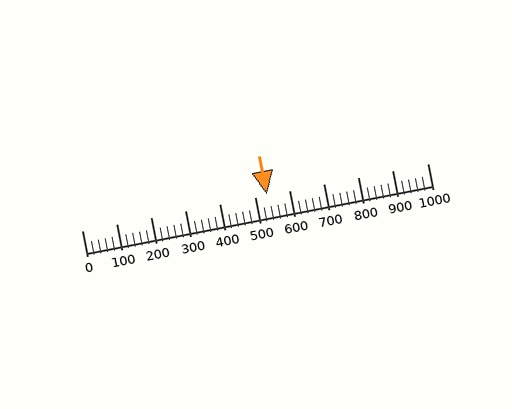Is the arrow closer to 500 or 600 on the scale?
The arrow is closer to 500.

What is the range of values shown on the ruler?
The ruler shows values from 0 to 1000.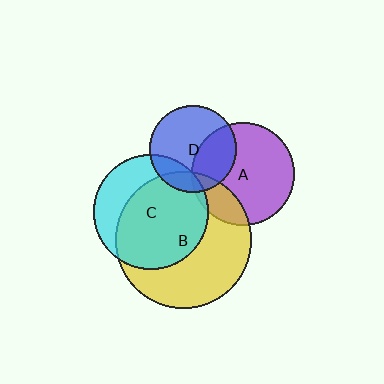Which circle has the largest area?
Circle B (yellow).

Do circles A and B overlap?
Yes.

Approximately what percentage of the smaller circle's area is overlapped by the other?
Approximately 20%.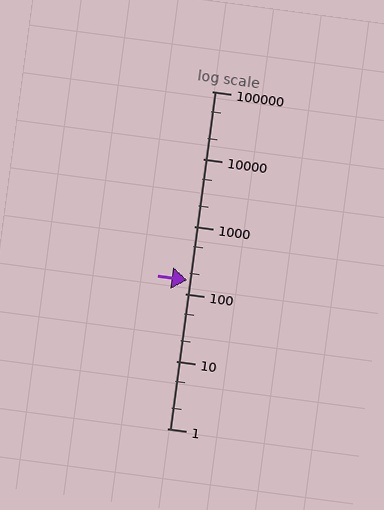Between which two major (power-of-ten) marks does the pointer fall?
The pointer is between 100 and 1000.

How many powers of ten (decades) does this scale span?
The scale spans 5 decades, from 1 to 100000.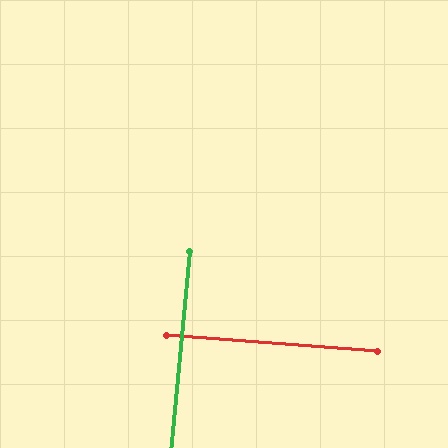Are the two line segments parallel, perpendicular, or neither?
Perpendicular — they meet at approximately 89°.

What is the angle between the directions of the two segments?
Approximately 89 degrees.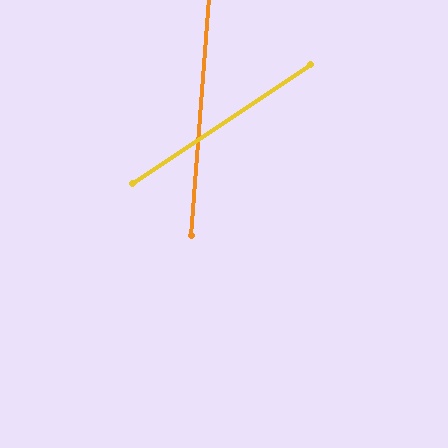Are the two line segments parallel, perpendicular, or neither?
Neither parallel nor perpendicular — they differ by about 52°.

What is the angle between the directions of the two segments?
Approximately 52 degrees.